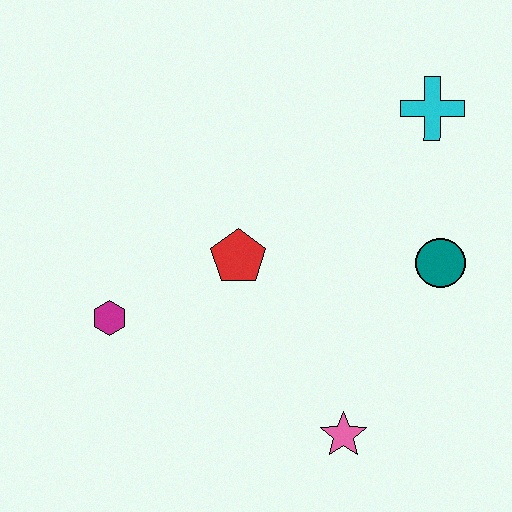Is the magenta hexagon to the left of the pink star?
Yes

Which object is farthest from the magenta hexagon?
The cyan cross is farthest from the magenta hexagon.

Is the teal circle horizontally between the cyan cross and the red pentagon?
No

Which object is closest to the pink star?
The teal circle is closest to the pink star.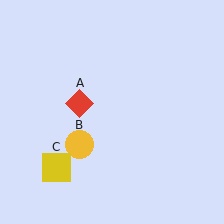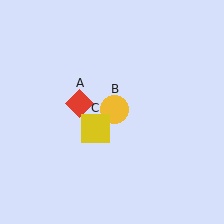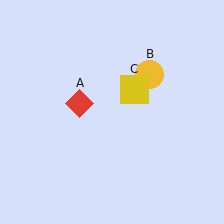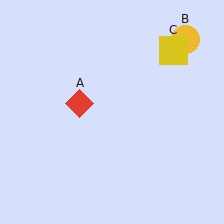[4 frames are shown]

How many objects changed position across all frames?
2 objects changed position: yellow circle (object B), yellow square (object C).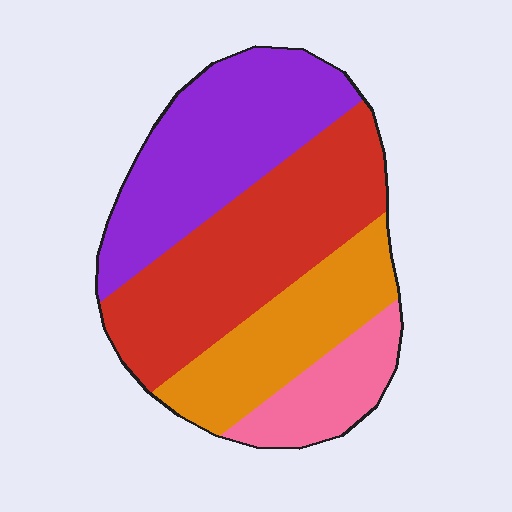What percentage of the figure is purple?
Purple covers about 30% of the figure.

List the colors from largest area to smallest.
From largest to smallest: red, purple, orange, pink.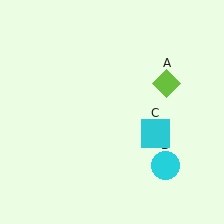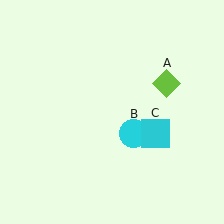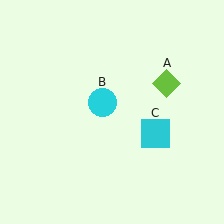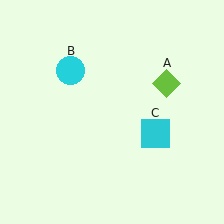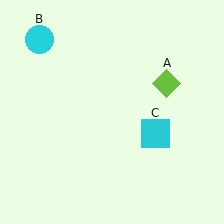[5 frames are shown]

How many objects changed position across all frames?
1 object changed position: cyan circle (object B).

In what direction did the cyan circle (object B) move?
The cyan circle (object B) moved up and to the left.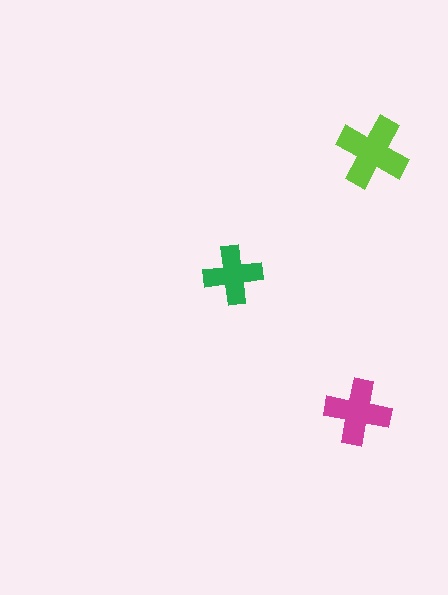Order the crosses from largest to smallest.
the lime one, the magenta one, the green one.